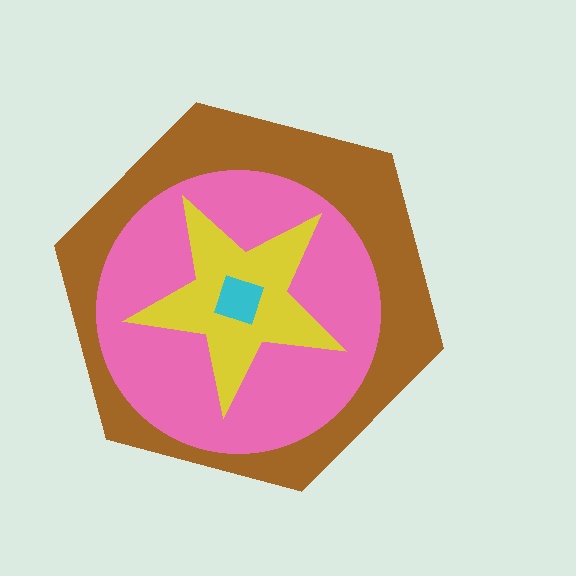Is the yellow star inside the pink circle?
Yes.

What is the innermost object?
The cyan square.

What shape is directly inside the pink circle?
The yellow star.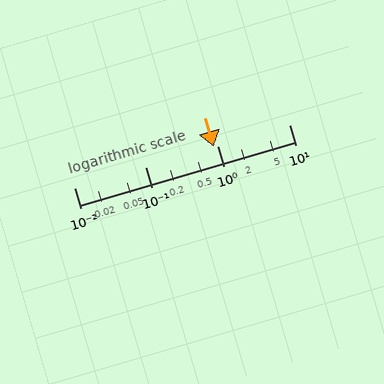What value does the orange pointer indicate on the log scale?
The pointer indicates approximately 0.9.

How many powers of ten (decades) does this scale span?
The scale spans 3 decades, from 0.01 to 10.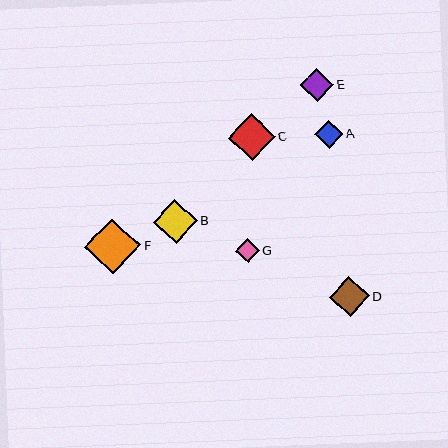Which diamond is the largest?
Diamond F is the largest with a size of approximately 56 pixels.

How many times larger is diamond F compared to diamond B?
Diamond F is approximately 1.3 times the size of diamond B.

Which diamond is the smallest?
Diamond G is the smallest with a size of approximately 24 pixels.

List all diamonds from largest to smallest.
From largest to smallest: F, C, B, D, E, A, G.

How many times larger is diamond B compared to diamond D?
Diamond B is approximately 1.1 times the size of diamond D.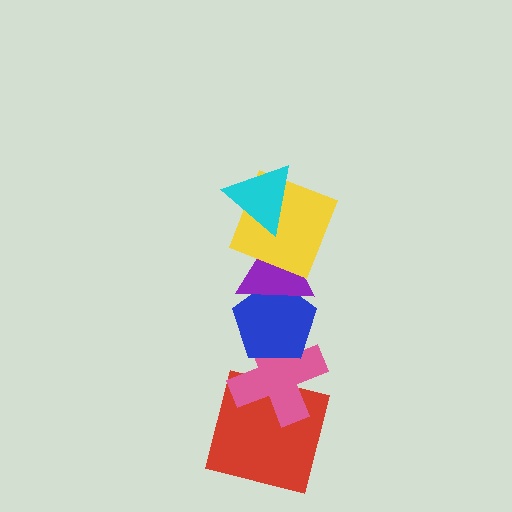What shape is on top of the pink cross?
The blue pentagon is on top of the pink cross.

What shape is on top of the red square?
The pink cross is on top of the red square.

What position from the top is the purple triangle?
The purple triangle is 3rd from the top.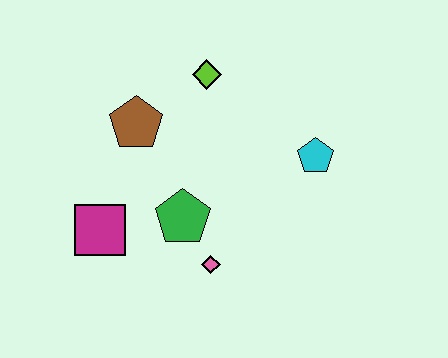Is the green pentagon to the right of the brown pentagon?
Yes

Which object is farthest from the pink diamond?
The lime diamond is farthest from the pink diamond.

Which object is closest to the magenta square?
The green pentagon is closest to the magenta square.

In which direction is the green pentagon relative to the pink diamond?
The green pentagon is above the pink diamond.